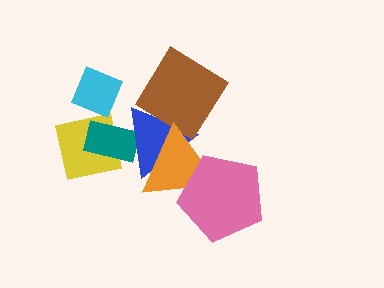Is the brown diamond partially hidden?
Yes, it is partially covered by another shape.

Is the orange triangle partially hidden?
Yes, it is partially covered by another shape.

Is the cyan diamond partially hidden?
No, no other shape covers it.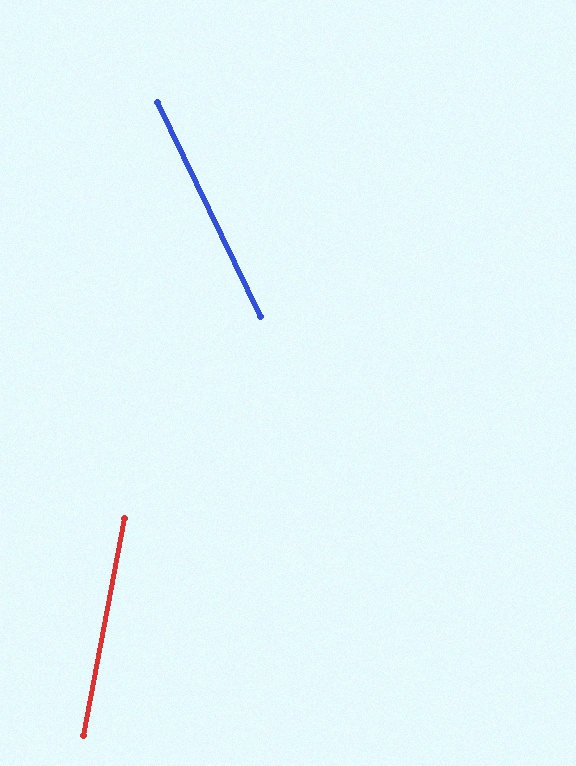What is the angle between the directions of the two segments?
Approximately 36 degrees.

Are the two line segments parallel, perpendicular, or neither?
Neither parallel nor perpendicular — they differ by about 36°.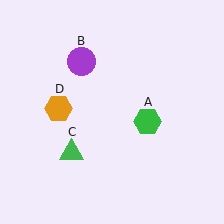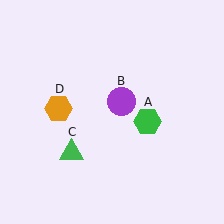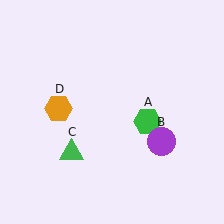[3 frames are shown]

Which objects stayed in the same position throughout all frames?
Green hexagon (object A) and green triangle (object C) and orange hexagon (object D) remained stationary.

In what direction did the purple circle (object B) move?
The purple circle (object B) moved down and to the right.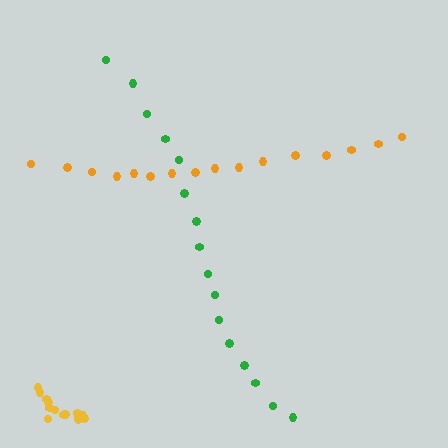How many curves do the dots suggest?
There are 3 distinct paths.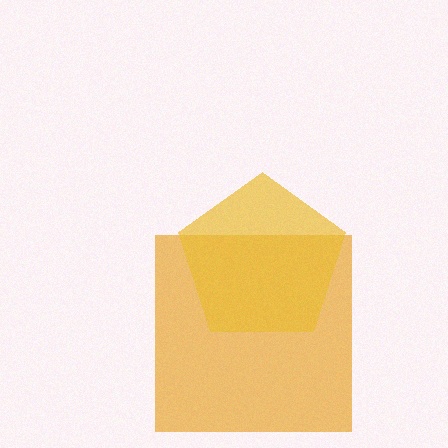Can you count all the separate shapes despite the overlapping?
Yes, there are 2 separate shapes.